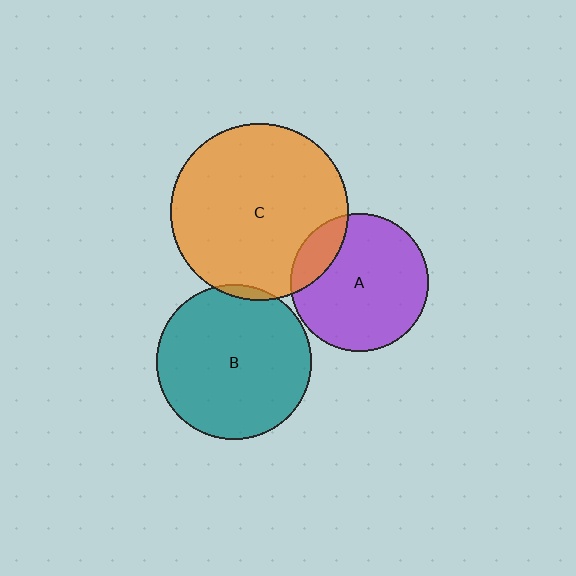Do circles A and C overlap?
Yes.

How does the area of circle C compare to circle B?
Approximately 1.3 times.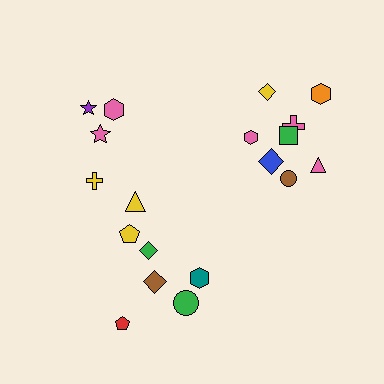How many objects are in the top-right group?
There are 8 objects.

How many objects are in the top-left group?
There are 4 objects.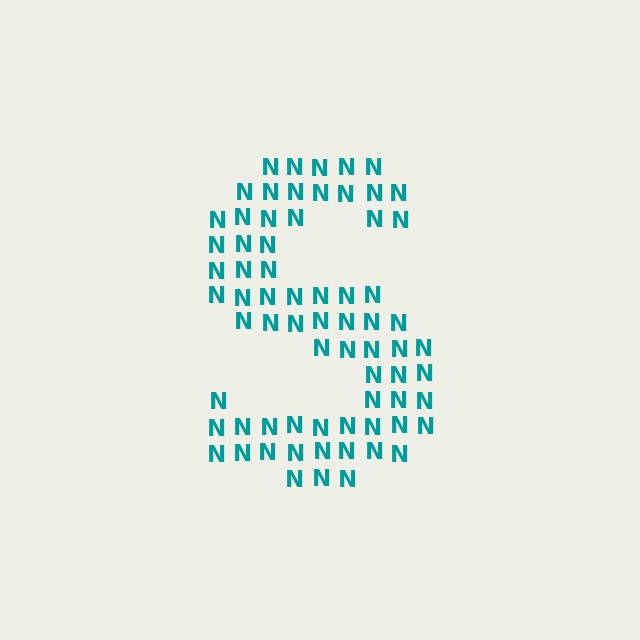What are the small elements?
The small elements are letter N's.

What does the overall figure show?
The overall figure shows the letter S.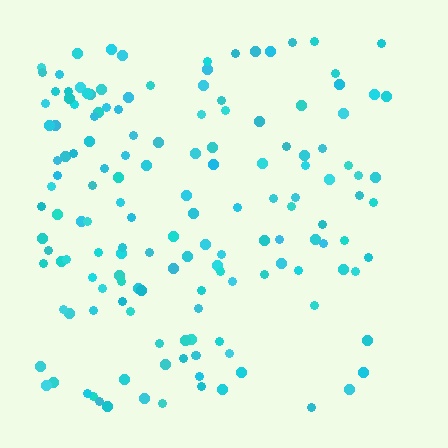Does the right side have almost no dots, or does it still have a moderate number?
Still a moderate number, just noticeably fewer than the left.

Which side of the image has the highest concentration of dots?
The left.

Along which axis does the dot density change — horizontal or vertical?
Horizontal.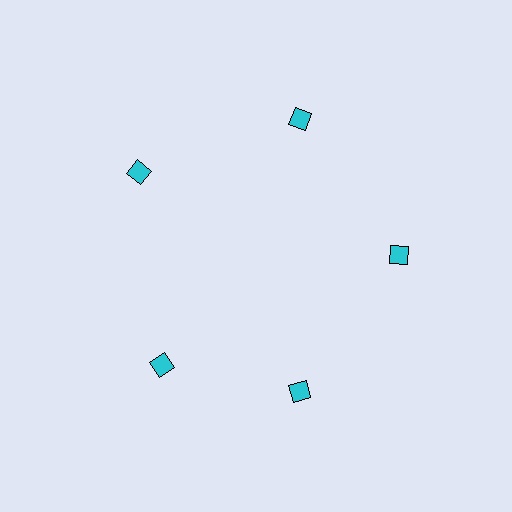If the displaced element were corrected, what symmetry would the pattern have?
It would have 5-fold rotational symmetry — the pattern would map onto itself every 72 degrees.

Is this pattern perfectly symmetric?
No. The 5 cyan diamonds are arranged in a ring, but one element near the 8 o'clock position is rotated out of alignment along the ring, breaking the 5-fold rotational symmetry.